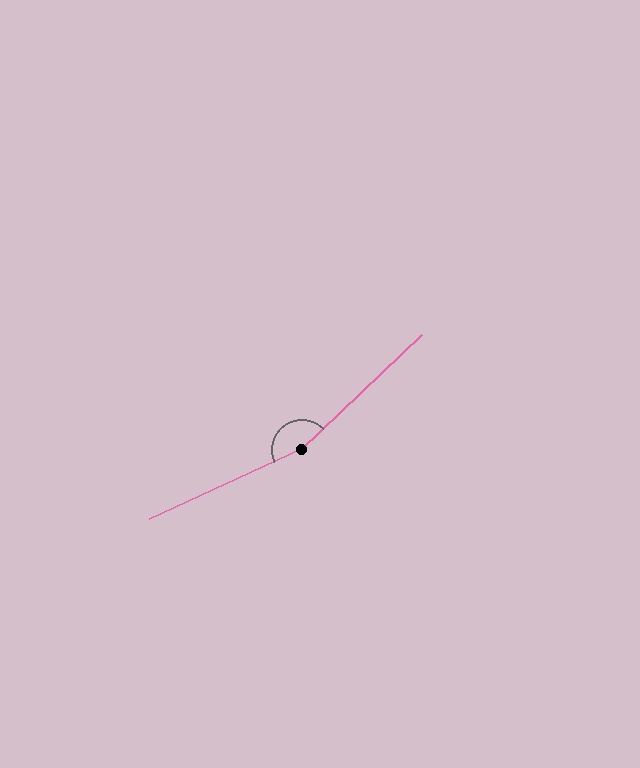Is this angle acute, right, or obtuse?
It is obtuse.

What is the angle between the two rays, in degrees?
Approximately 161 degrees.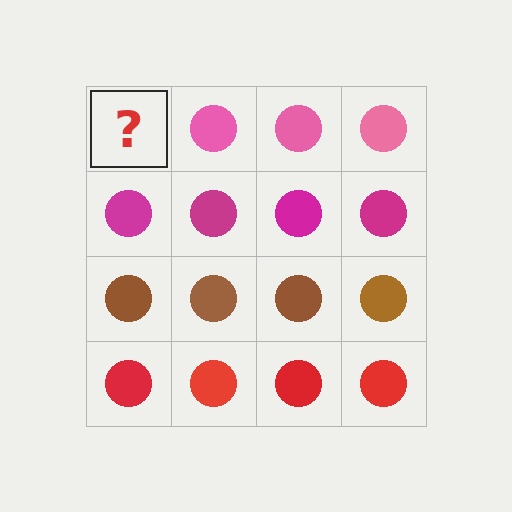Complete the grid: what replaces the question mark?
The question mark should be replaced with a pink circle.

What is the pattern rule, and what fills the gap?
The rule is that each row has a consistent color. The gap should be filled with a pink circle.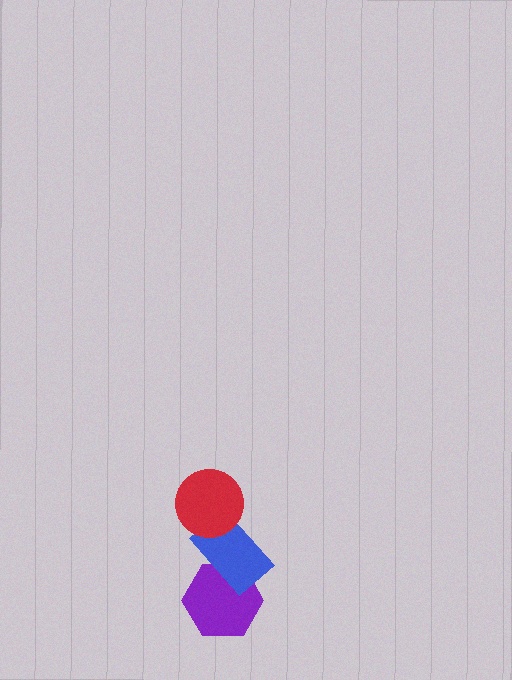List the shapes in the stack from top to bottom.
From top to bottom: the red circle, the blue rectangle, the purple hexagon.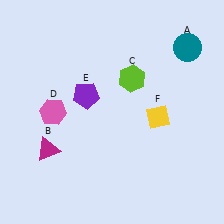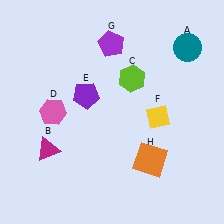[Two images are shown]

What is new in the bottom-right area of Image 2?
An orange square (H) was added in the bottom-right area of Image 2.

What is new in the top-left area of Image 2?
A purple pentagon (G) was added in the top-left area of Image 2.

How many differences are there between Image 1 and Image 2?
There are 2 differences between the two images.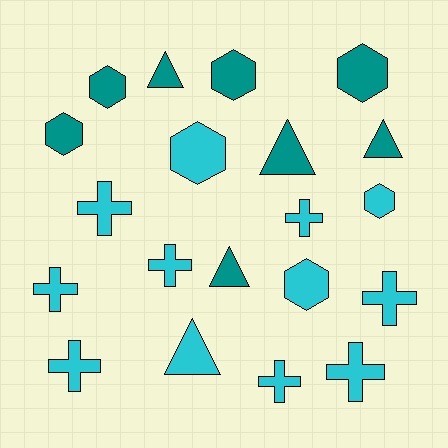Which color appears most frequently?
Cyan, with 12 objects.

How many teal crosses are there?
There are no teal crosses.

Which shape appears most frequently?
Cross, with 8 objects.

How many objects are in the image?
There are 20 objects.